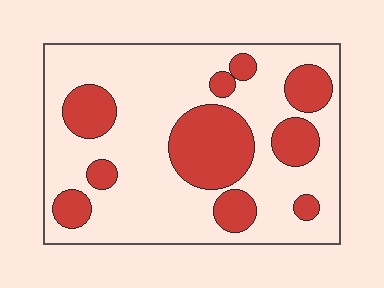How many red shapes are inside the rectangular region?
10.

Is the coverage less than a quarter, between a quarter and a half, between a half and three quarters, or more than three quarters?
Between a quarter and a half.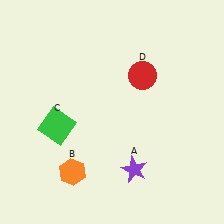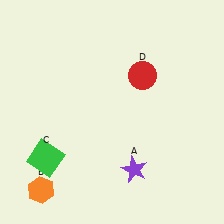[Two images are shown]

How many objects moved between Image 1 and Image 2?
2 objects moved between the two images.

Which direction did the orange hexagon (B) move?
The orange hexagon (B) moved left.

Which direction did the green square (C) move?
The green square (C) moved down.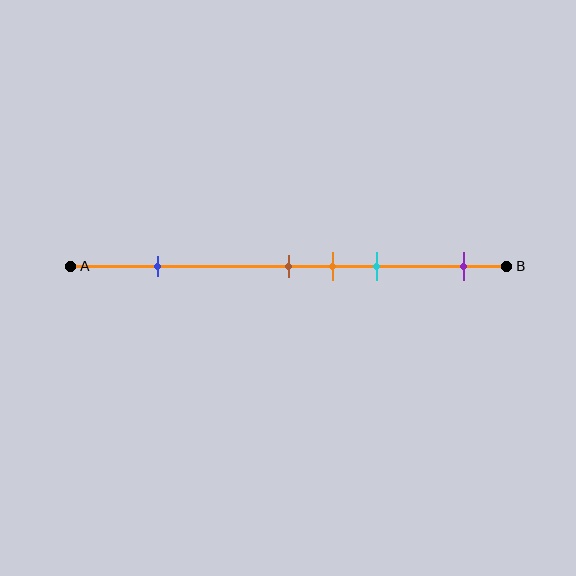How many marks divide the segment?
There are 5 marks dividing the segment.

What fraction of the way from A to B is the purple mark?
The purple mark is approximately 90% (0.9) of the way from A to B.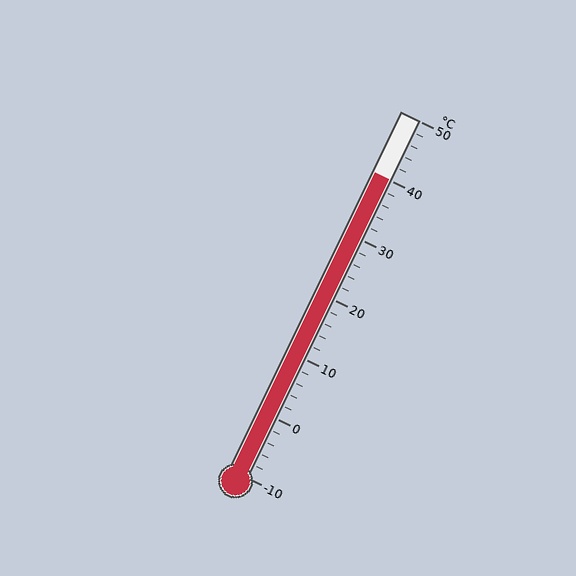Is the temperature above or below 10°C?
The temperature is above 10°C.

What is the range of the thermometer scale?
The thermometer scale ranges from -10°C to 50°C.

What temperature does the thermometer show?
The thermometer shows approximately 40°C.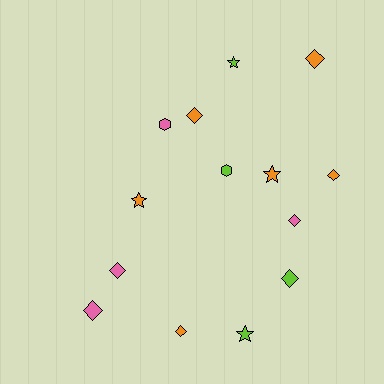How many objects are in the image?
There are 14 objects.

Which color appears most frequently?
Orange, with 6 objects.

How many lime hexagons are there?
There is 1 lime hexagon.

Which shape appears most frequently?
Diamond, with 8 objects.